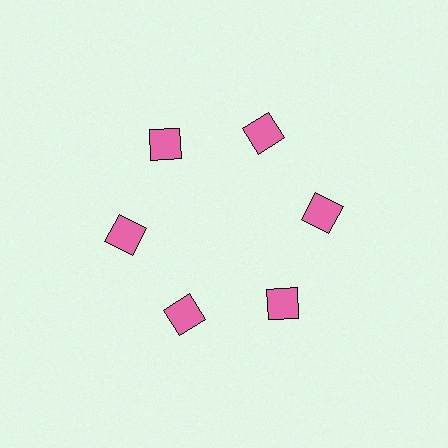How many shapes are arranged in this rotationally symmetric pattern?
There are 6 shapes, arranged in 6 groups of 1.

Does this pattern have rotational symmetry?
Yes, this pattern has 6-fold rotational symmetry. It looks the same after rotating 60 degrees around the center.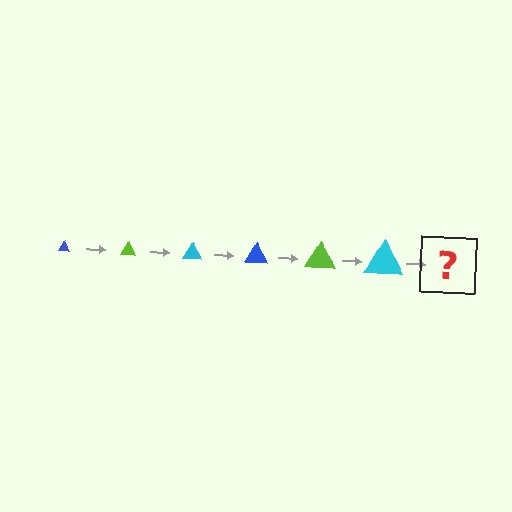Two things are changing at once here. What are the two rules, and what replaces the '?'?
The two rules are that the triangle grows larger each step and the color cycles through blue, lime, and cyan. The '?' should be a blue triangle, larger than the previous one.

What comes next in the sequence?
The next element should be a blue triangle, larger than the previous one.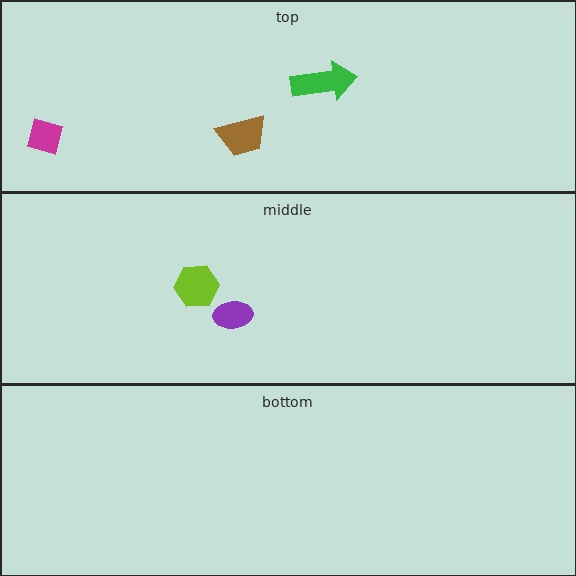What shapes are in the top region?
The magenta diamond, the brown trapezoid, the green arrow.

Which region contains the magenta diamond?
The top region.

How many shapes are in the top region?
3.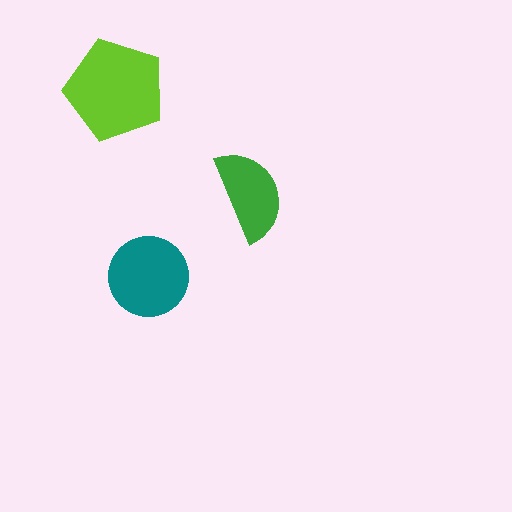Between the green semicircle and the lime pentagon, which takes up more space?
The lime pentagon.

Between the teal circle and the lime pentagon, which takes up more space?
The lime pentagon.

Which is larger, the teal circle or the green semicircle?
The teal circle.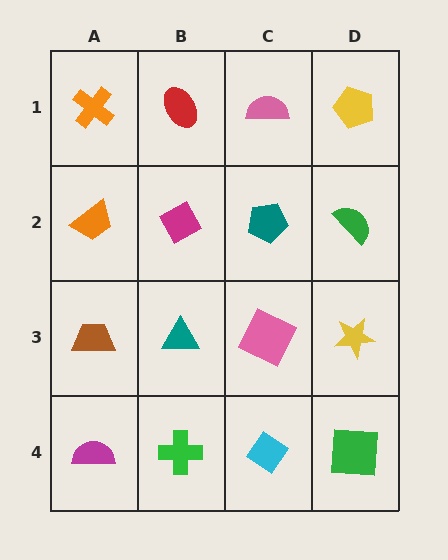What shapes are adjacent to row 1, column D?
A green semicircle (row 2, column D), a pink semicircle (row 1, column C).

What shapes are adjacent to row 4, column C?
A pink square (row 3, column C), a green cross (row 4, column B), a green square (row 4, column D).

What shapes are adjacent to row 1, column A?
An orange trapezoid (row 2, column A), a red ellipse (row 1, column B).